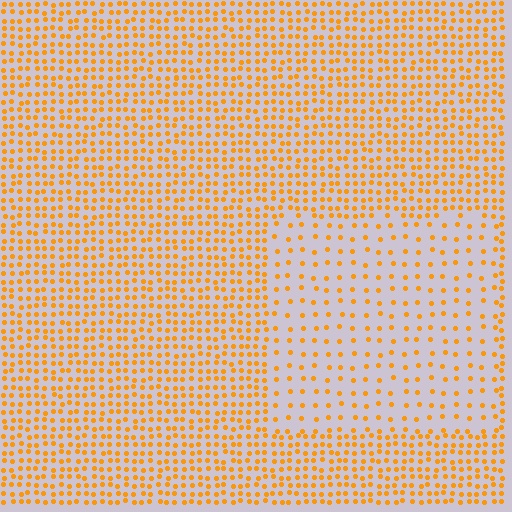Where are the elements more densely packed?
The elements are more densely packed outside the rectangle boundary.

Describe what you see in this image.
The image contains small orange elements arranged at two different densities. A rectangle-shaped region is visible where the elements are less densely packed than the surrounding area.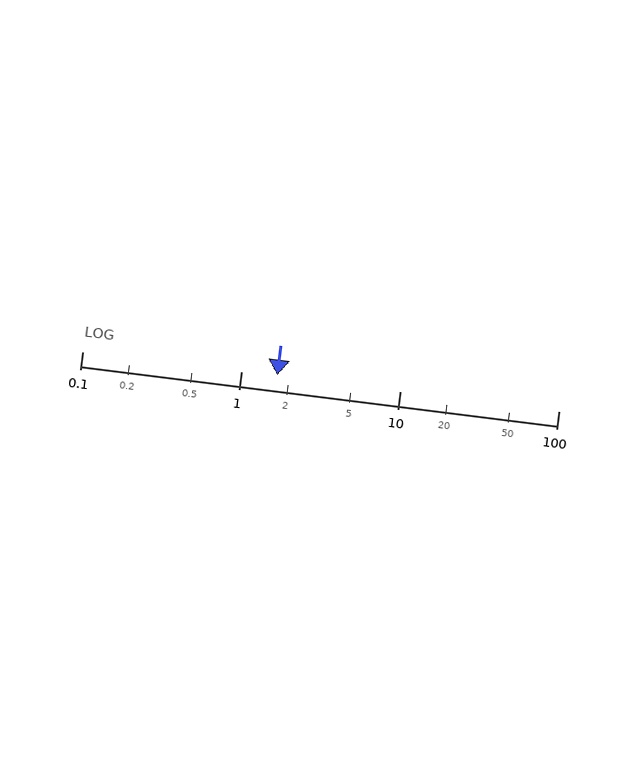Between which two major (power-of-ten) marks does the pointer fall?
The pointer is between 1 and 10.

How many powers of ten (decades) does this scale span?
The scale spans 3 decades, from 0.1 to 100.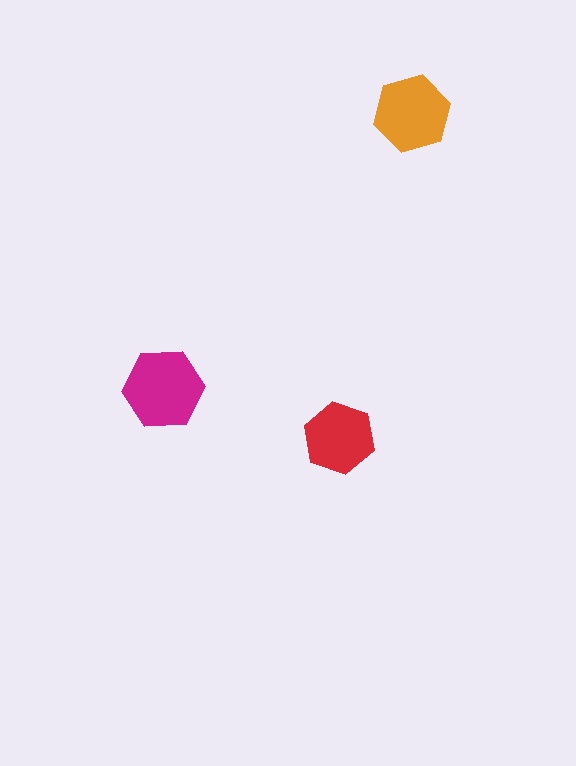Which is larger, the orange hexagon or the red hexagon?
The orange one.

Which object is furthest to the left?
The magenta hexagon is leftmost.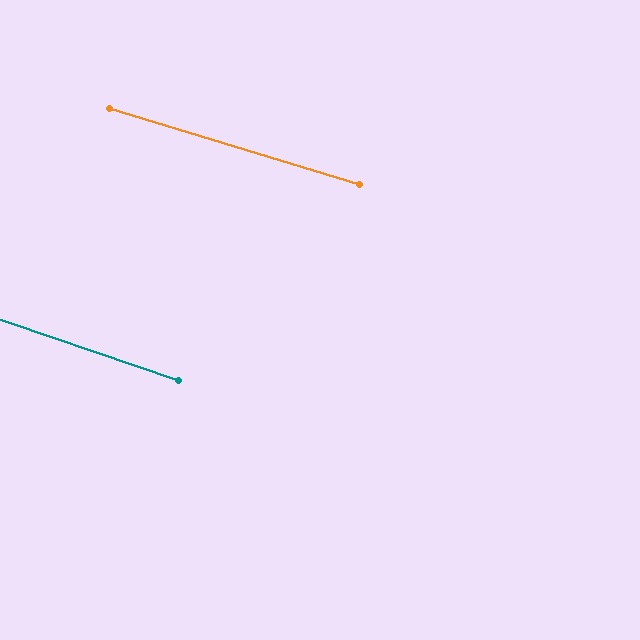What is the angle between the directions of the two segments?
Approximately 2 degrees.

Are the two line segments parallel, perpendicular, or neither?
Parallel — their directions differ by only 1.9°.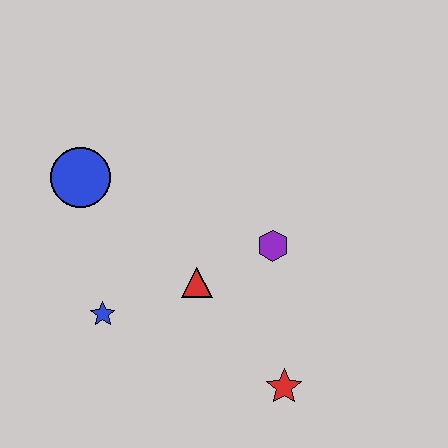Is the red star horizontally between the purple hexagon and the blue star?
No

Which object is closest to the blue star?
The red triangle is closest to the blue star.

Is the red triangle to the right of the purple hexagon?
No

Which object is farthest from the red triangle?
The blue circle is farthest from the red triangle.